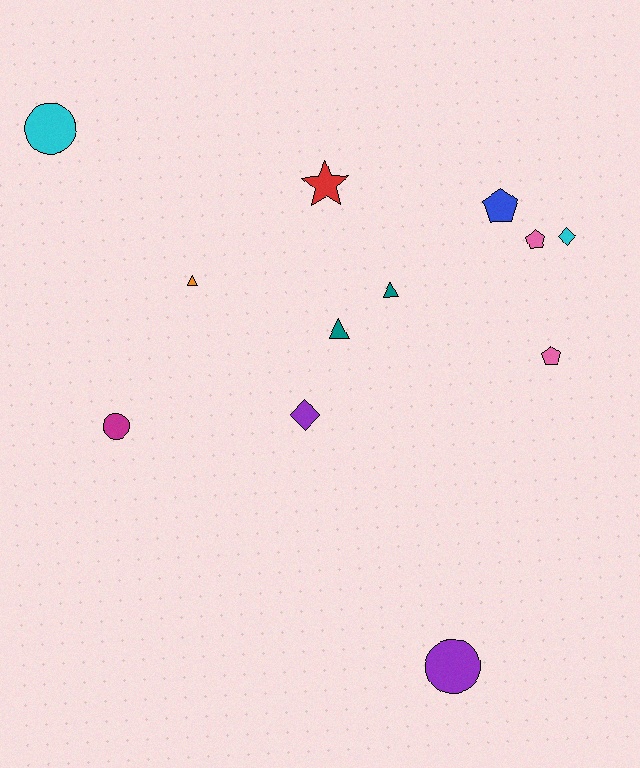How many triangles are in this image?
There are 3 triangles.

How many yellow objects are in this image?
There are no yellow objects.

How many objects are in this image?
There are 12 objects.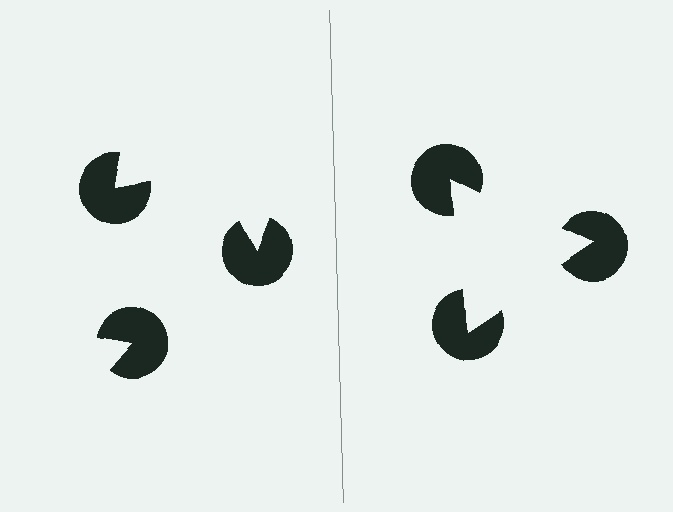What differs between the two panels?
The pac-man discs are positioned identically on both sides; only the wedge orientations differ. On the right they align to a triangle; on the left they are misaligned.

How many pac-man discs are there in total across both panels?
6 — 3 on each side.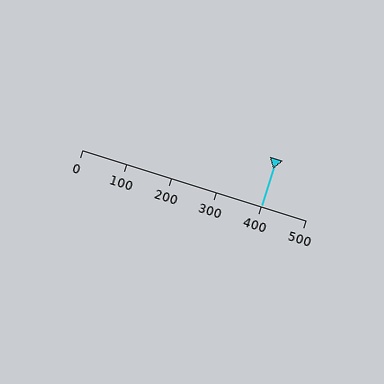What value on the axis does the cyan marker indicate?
The marker indicates approximately 400.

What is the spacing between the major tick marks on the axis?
The major ticks are spaced 100 apart.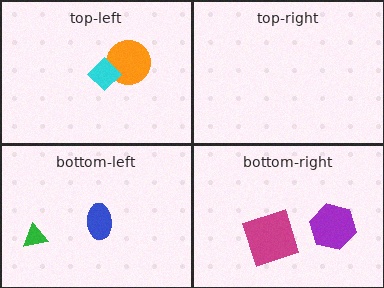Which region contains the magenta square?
The bottom-right region.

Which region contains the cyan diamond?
The top-left region.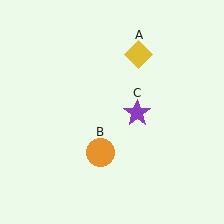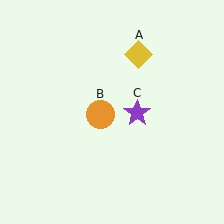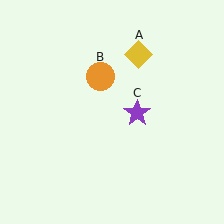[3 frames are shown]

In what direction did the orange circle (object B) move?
The orange circle (object B) moved up.